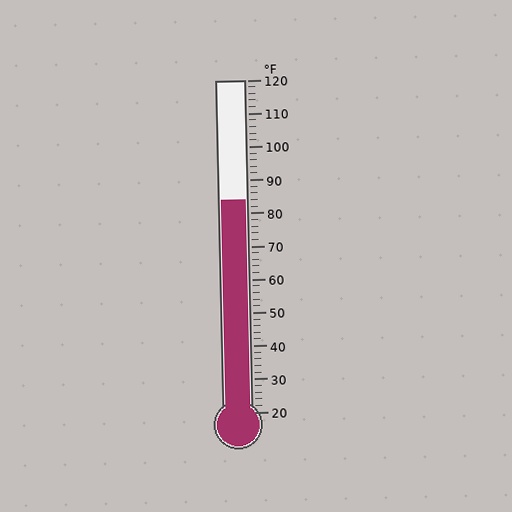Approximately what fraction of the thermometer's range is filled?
The thermometer is filled to approximately 65% of its range.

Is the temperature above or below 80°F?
The temperature is above 80°F.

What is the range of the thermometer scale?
The thermometer scale ranges from 20°F to 120°F.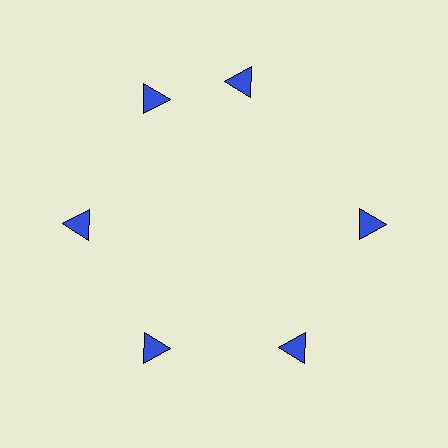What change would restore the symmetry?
The symmetry would be restored by rotating it back into even spacing with its neighbors so that all 6 triangles sit at equal angles and equal distance from the center.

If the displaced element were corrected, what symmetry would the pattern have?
It would have 6-fold rotational symmetry — the pattern would map onto itself every 60 degrees.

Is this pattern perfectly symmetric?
No. The 6 blue triangles are arranged in a ring, but one element near the 1 o'clock position is rotated out of alignment along the ring, breaking the 6-fold rotational symmetry.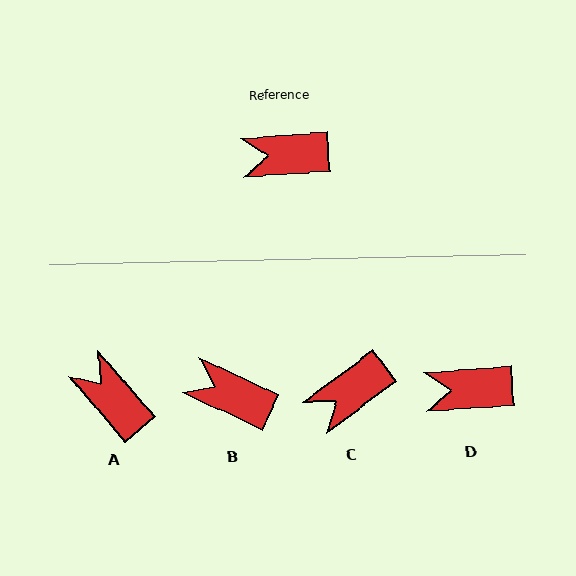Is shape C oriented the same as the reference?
No, it is off by about 32 degrees.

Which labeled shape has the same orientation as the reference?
D.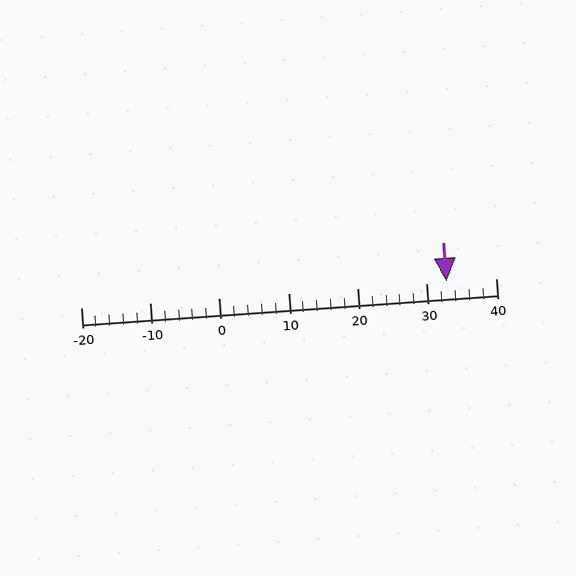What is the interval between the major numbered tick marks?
The major tick marks are spaced 10 units apart.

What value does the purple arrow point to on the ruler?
The purple arrow points to approximately 33.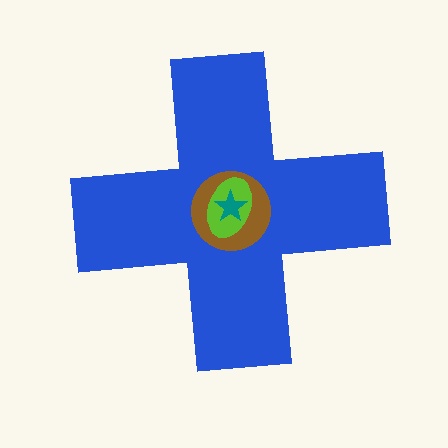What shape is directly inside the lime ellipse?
The teal star.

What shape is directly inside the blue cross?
The brown circle.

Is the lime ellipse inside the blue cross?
Yes.